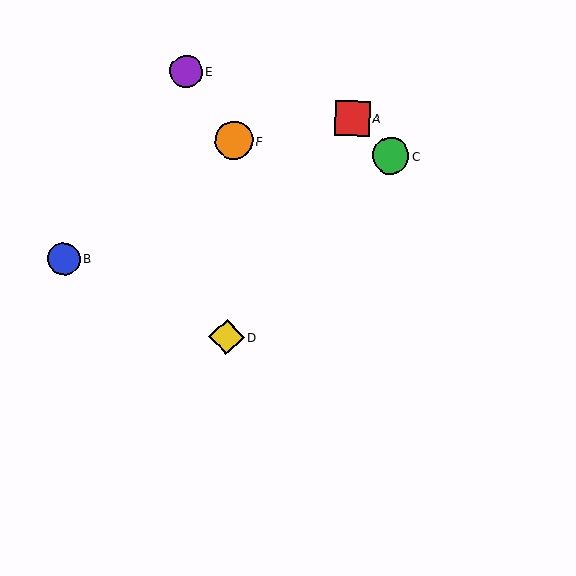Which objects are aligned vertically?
Objects D, F are aligned vertically.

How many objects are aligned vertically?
2 objects (D, F) are aligned vertically.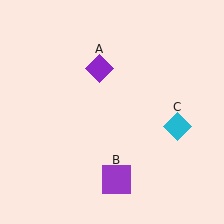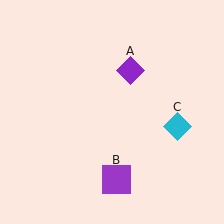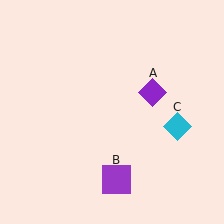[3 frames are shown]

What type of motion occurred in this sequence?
The purple diamond (object A) rotated clockwise around the center of the scene.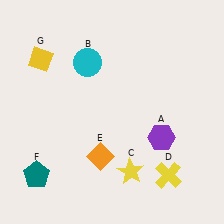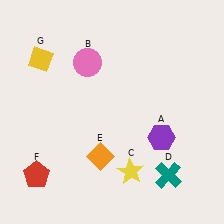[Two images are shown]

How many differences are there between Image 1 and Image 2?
There are 3 differences between the two images.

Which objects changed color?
B changed from cyan to pink. D changed from yellow to teal. F changed from teal to red.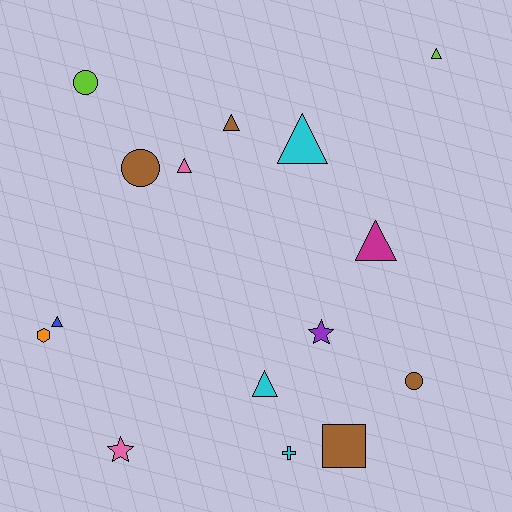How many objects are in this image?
There are 15 objects.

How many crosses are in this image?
There is 1 cross.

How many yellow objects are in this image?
There are no yellow objects.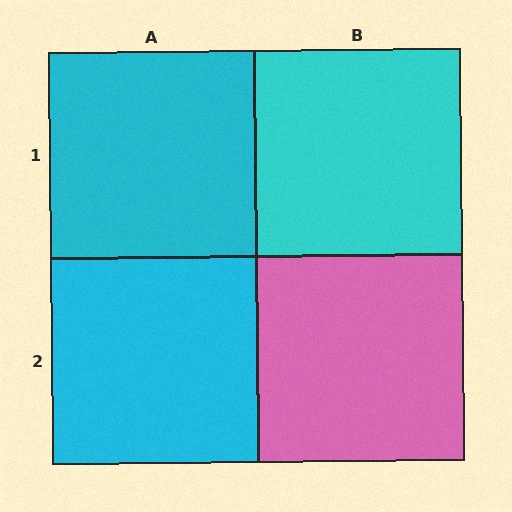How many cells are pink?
1 cell is pink.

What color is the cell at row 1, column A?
Cyan.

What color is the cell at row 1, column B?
Cyan.